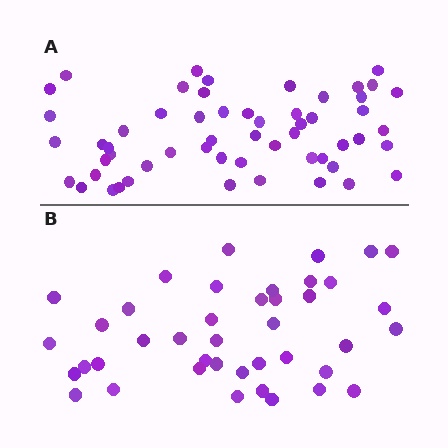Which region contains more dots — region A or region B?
Region A (the top region) has more dots.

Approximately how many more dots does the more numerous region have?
Region A has approximately 15 more dots than region B.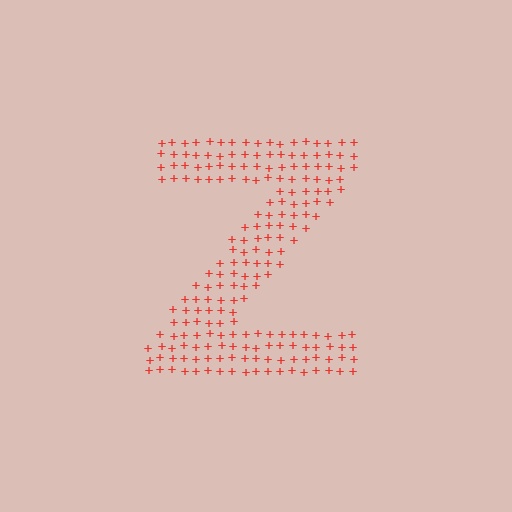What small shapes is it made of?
It is made of small plus signs.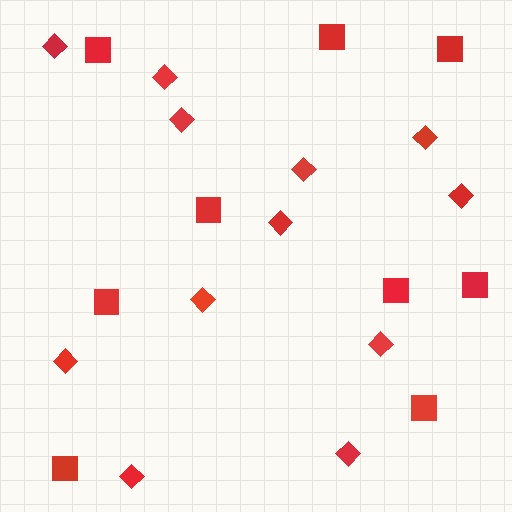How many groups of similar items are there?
There are 2 groups: one group of squares (9) and one group of diamonds (12).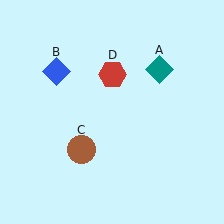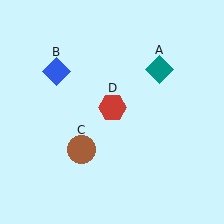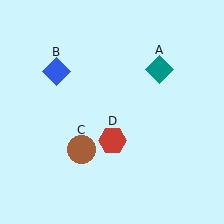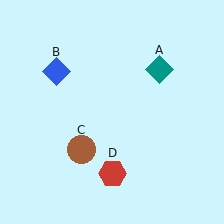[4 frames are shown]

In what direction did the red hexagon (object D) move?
The red hexagon (object D) moved down.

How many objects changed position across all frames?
1 object changed position: red hexagon (object D).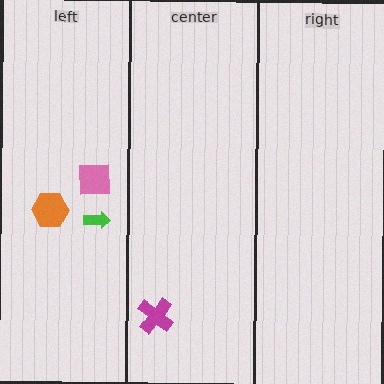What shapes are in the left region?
The orange hexagon, the pink square, the green arrow.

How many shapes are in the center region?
1.